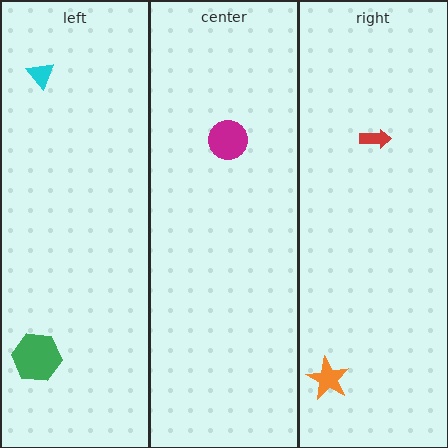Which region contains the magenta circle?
The center region.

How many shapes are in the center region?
1.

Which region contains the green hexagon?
The left region.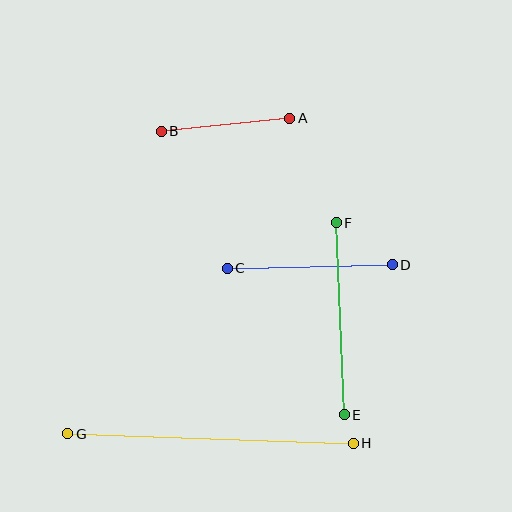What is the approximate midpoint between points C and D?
The midpoint is at approximately (310, 266) pixels.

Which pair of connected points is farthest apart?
Points G and H are farthest apart.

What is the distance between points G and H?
The distance is approximately 286 pixels.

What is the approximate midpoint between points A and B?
The midpoint is at approximately (226, 125) pixels.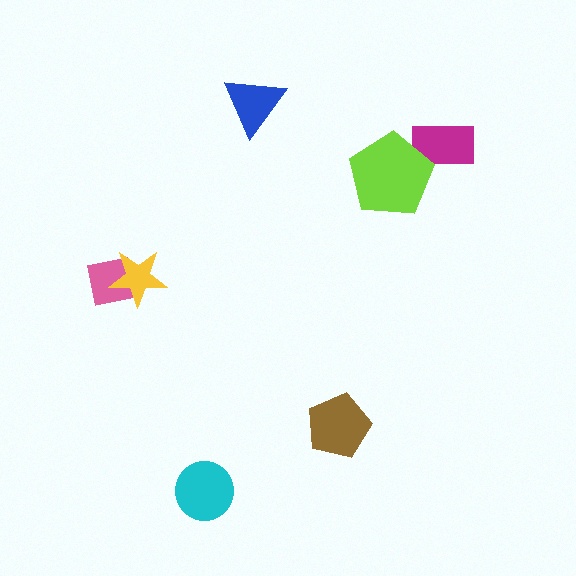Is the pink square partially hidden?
Yes, it is partially covered by another shape.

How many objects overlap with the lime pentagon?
1 object overlaps with the lime pentagon.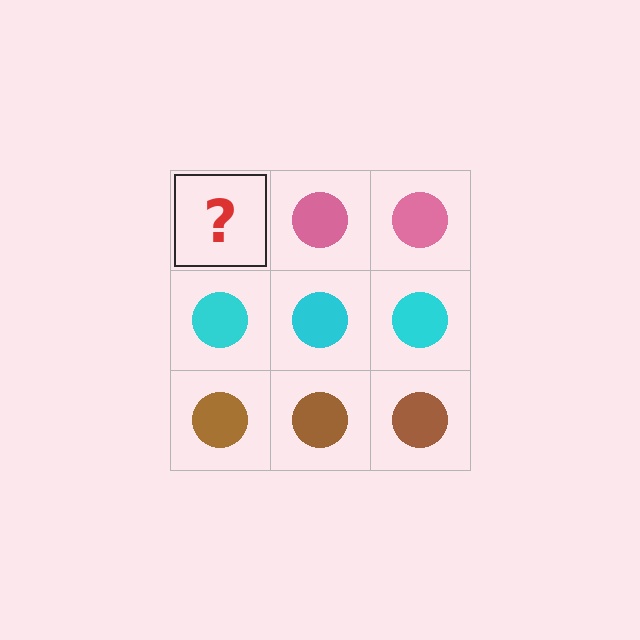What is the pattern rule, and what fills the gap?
The rule is that each row has a consistent color. The gap should be filled with a pink circle.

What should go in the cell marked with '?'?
The missing cell should contain a pink circle.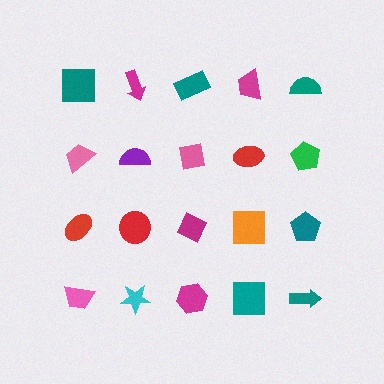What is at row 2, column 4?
A red ellipse.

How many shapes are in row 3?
5 shapes.